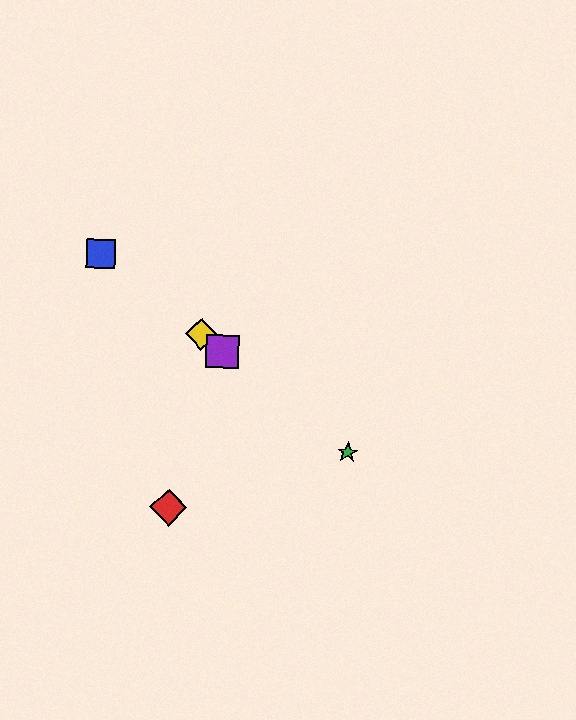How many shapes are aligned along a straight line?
4 shapes (the blue square, the green star, the yellow diamond, the purple square) are aligned along a straight line.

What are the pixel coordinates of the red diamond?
The red diamond is at (168, 507).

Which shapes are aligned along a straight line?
The blue square, the green star, the yellow diamond, the purple square are aligned along a straight line.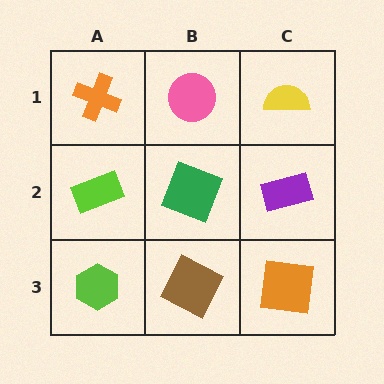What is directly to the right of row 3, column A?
A brown square.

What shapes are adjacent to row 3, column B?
A green square (row 2, column B), a lime hexagon (row 3, column A), an orange square (row 3, column C).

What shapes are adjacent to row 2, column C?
A yellow semicircle (row 1, column C), an orange square (row 3, column C), a green square (row 2, column B).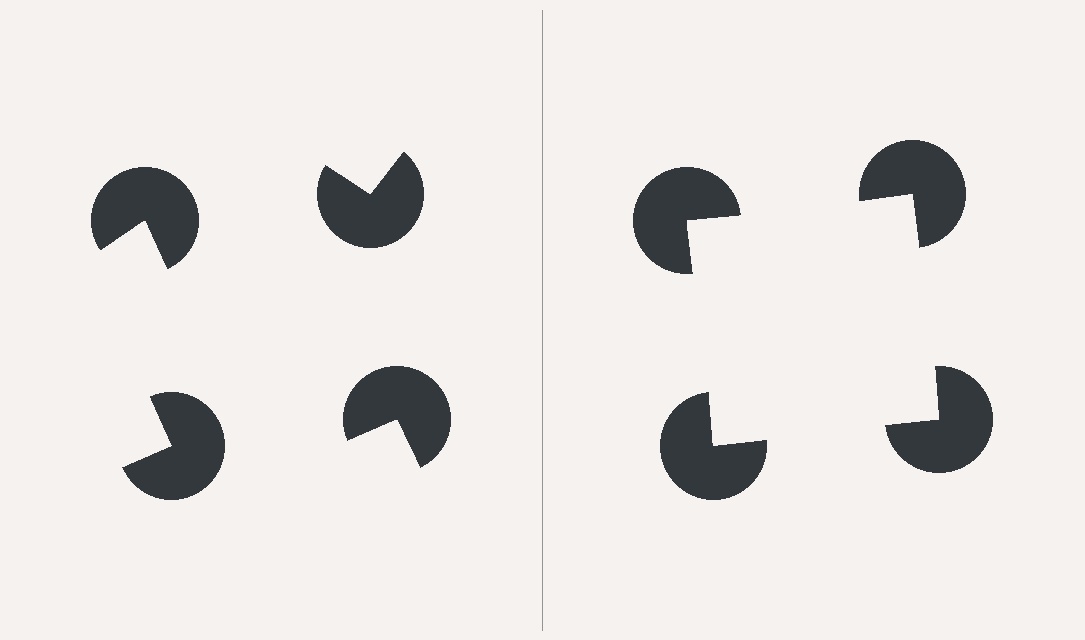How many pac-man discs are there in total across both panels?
8 — 4 on each side.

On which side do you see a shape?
An illusory square appears on the right side. On the left side the wedge cuts are rotated, so no coherent shape forms.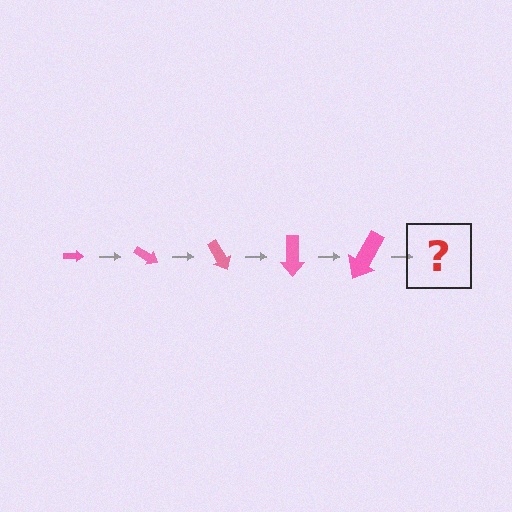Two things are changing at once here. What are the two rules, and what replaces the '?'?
The two rules are that the arrow grows larger each step and it rotates 30 degrees each step. The '?' should be an arrow, larger than the previous one and rotated 150 degrees from the start.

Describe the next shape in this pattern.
It should be an arrow, larger than the previous one and rotated 150 degrees from the start.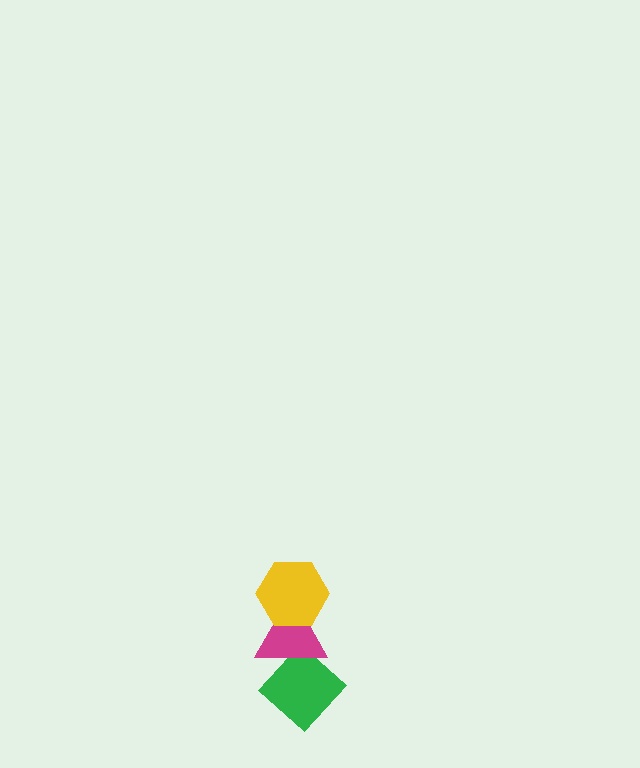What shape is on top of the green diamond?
The magenta triangle is on top of the green diamond.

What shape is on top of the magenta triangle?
The yellow hexagon is on top of the magenta triangle.